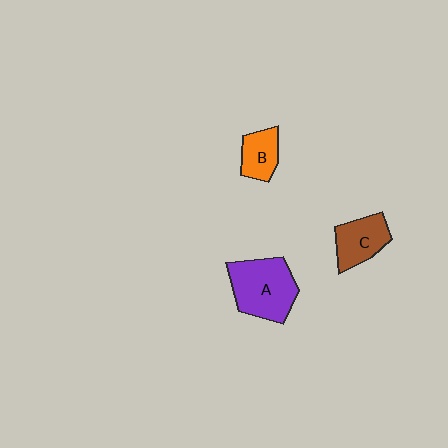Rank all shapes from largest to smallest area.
From largest to smallest: A (purple), C (brown), B (orange).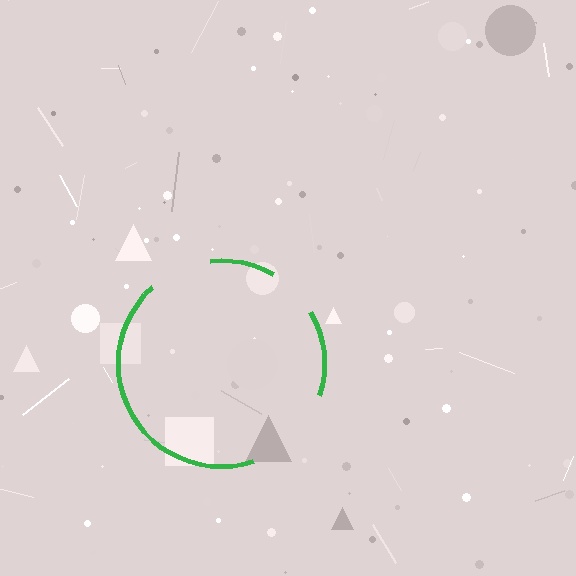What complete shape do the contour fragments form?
The contour fragments form a circle.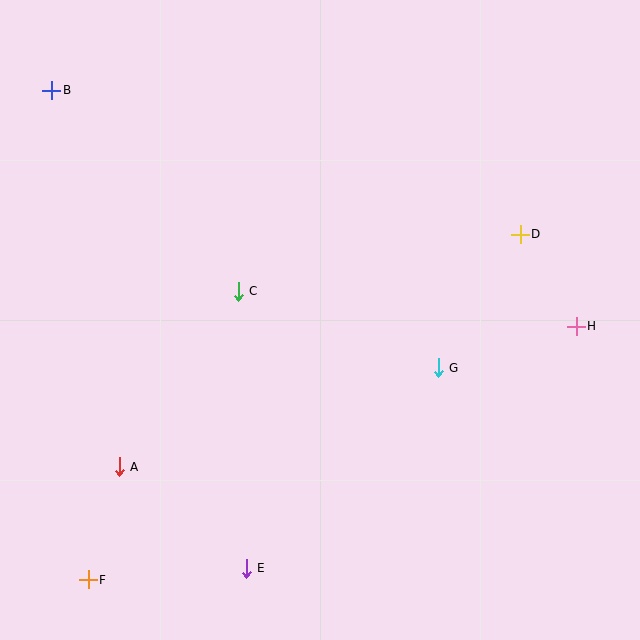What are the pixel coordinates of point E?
Point E is at (246, 568).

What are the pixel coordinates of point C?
Point C is at (238, 291).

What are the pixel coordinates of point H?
Point H is at (576, 326).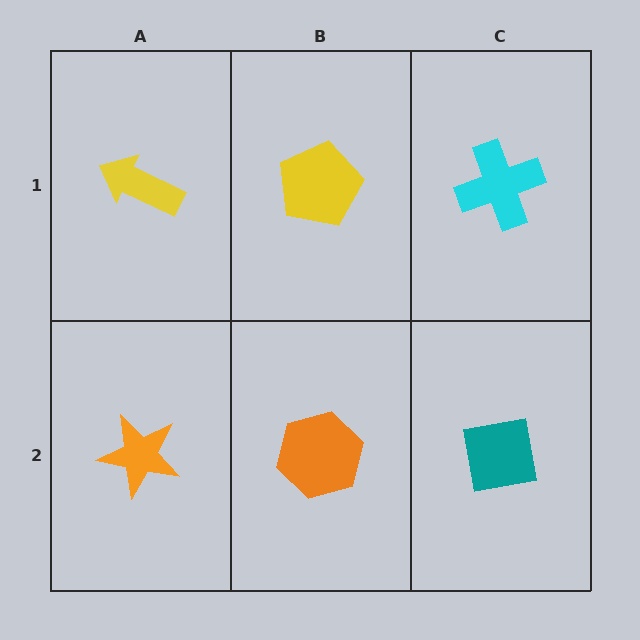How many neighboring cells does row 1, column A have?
2.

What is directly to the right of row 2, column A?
An orange hexagon.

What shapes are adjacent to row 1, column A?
An orange star (row 2, column A), a yellow pentagon (row 1, column B).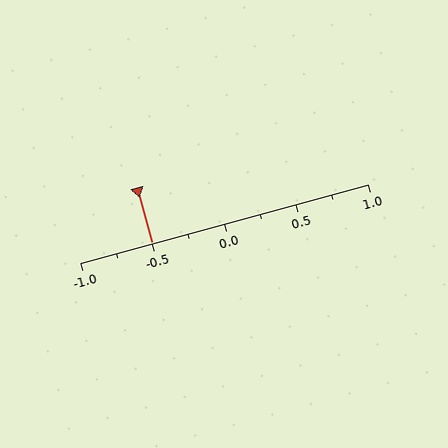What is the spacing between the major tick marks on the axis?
The major ticks are spaced 0.5 apart.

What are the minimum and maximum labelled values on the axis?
The axis runs from -1.0 to 1.0.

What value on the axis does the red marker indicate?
The marker indicates approximately -0.5.